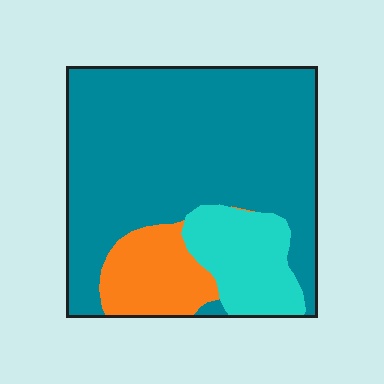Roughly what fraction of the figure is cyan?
Cyan takes up about one sixth (1/6) of the figure.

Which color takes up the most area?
Teal, at roughly 70%.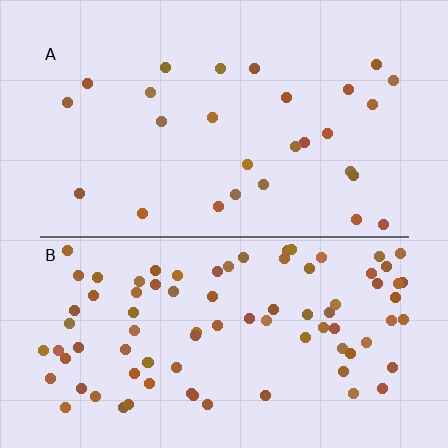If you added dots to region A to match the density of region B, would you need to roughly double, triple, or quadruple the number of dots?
Approximately triple.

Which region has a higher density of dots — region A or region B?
B (the bottom).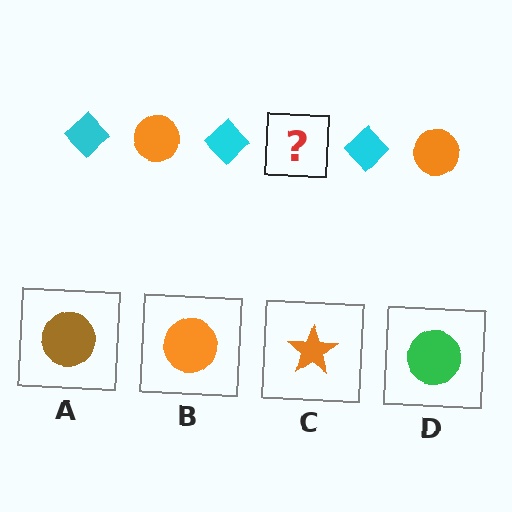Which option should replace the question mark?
Option B.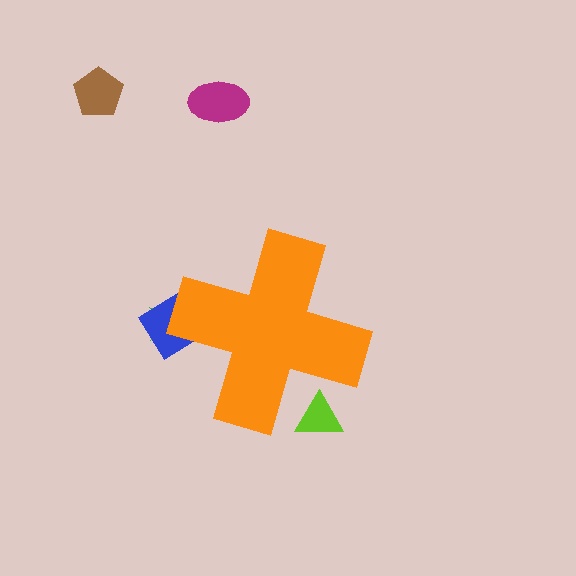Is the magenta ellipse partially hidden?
No, the magenta ellipse is fully visible.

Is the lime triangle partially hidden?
Yes, the lime triangle is partially hidden behind the orange cross.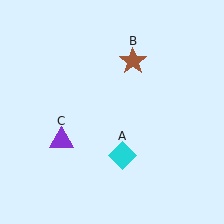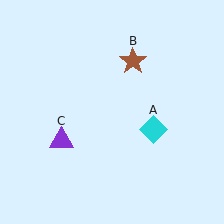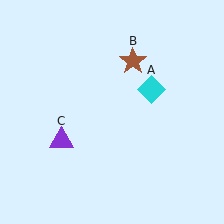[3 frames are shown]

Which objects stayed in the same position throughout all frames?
Brown star (object B) and purple triangle (object C) remained stationary.